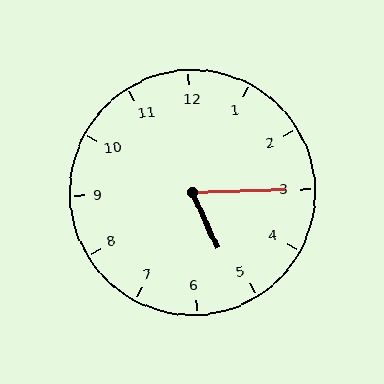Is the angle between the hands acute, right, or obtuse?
It is acute.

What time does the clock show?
5:15.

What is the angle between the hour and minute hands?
Approximately 68 degrees.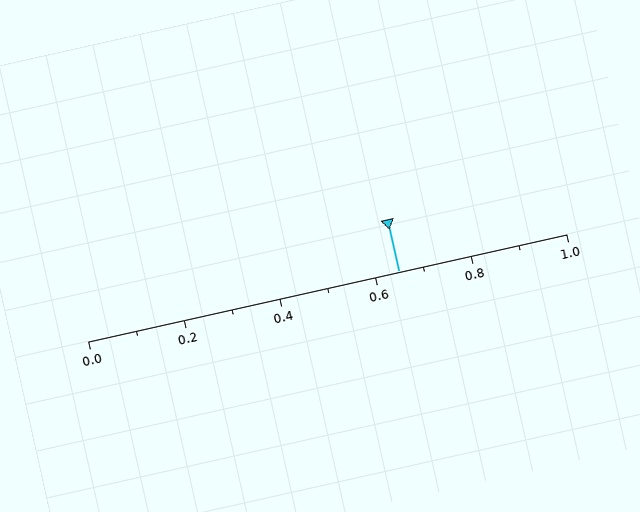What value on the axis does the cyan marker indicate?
The marker indicates approximately 0.65.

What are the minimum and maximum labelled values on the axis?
The axis runs from 0.0 to 1.0.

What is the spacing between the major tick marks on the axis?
The major ticks are spaced 0.2 apart.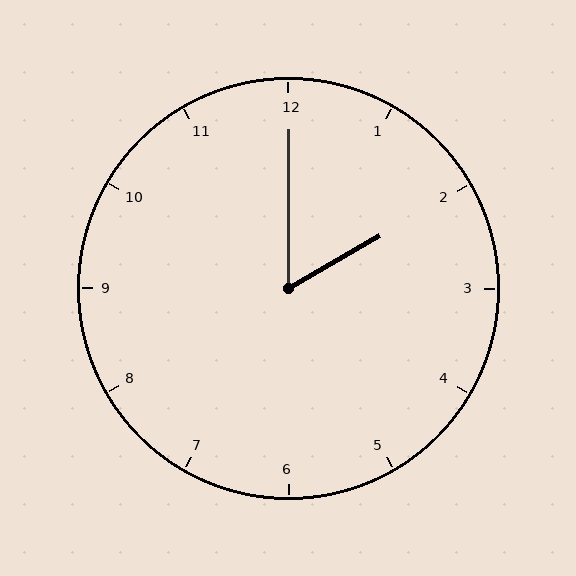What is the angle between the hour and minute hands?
Approximately 60 degrees.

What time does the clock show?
2:00.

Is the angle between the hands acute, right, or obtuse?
It is acute.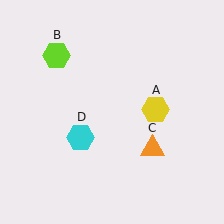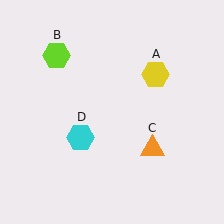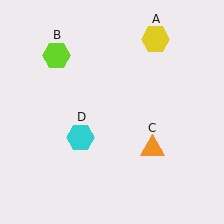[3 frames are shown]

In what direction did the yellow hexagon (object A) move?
The yellow hexagon (object A) moved up.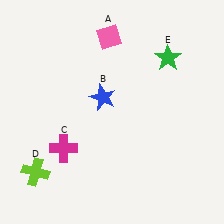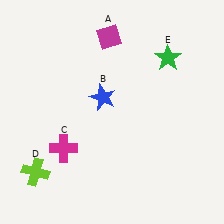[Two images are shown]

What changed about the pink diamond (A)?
In Image 1, A is pink. In Image 2, it changed to magenta.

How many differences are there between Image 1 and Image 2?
There is 1 difference between the two images.